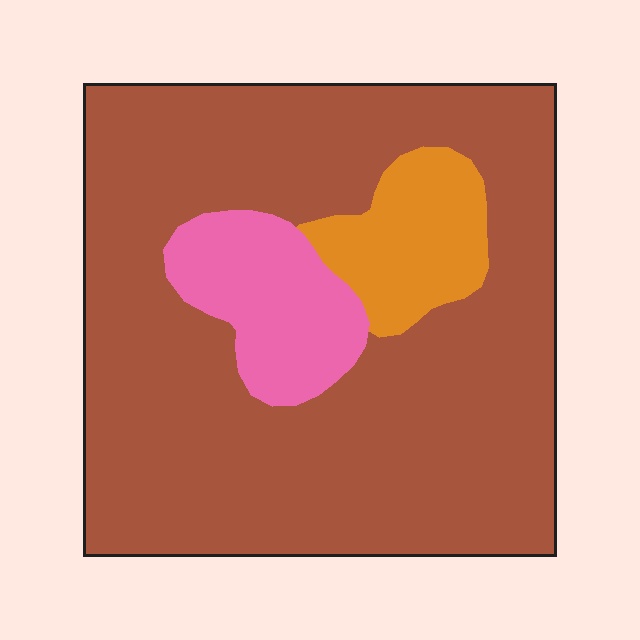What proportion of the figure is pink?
Pink takes up about one eighth (1/8) of the figure.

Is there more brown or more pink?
Brown.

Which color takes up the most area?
Brown, at roughly 80%.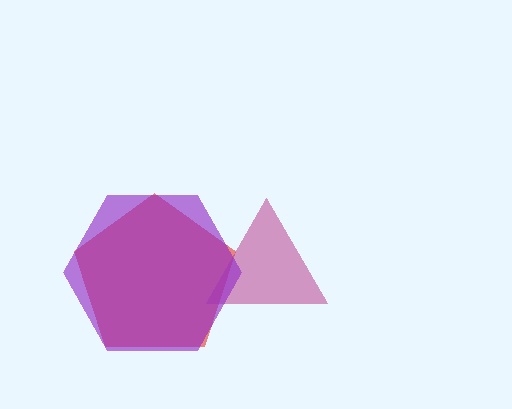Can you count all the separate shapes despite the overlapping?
Yes, there are 3 separate shapes.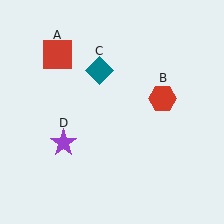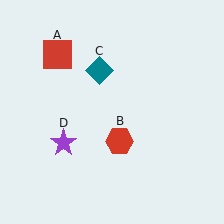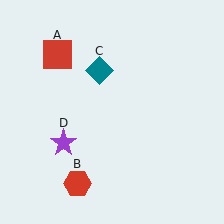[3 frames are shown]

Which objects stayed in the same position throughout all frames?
Red square (object A) and teal diamond (object C) and purple star (object D) remained stationary.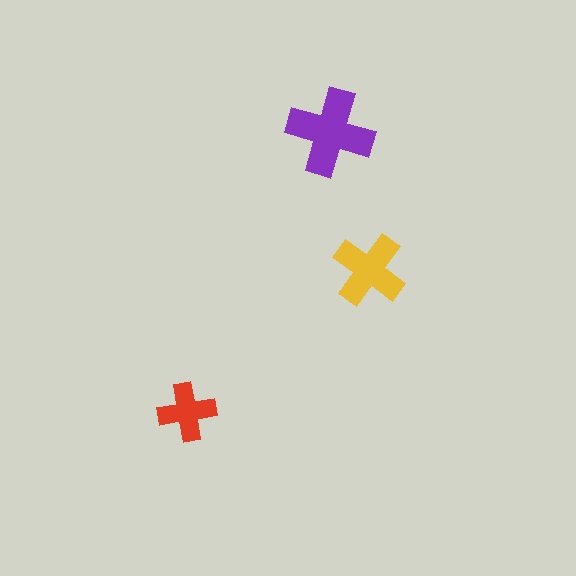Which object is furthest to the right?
The yellow cross is rightmost.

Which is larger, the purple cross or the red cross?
The purple one.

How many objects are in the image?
There are 3 objects in the image.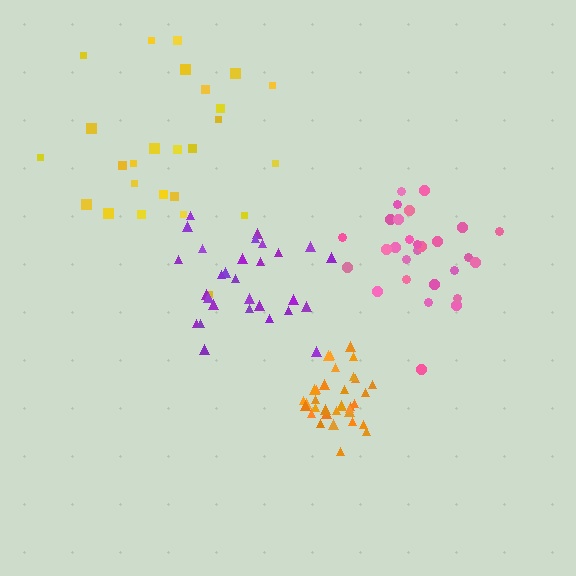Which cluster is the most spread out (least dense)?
Yellow.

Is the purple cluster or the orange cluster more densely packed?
Orange.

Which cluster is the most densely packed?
Orange.